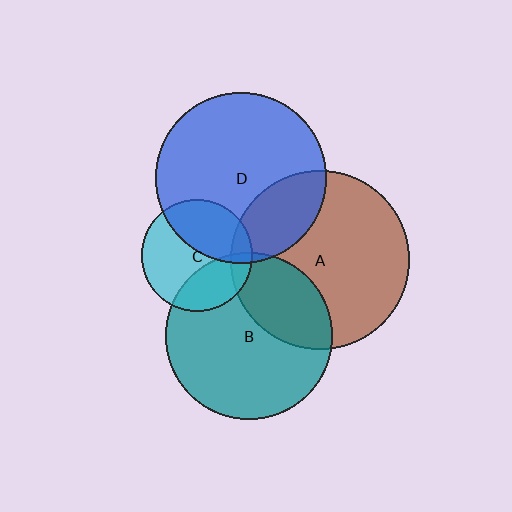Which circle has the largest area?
Circle A (brown).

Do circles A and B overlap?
Yes.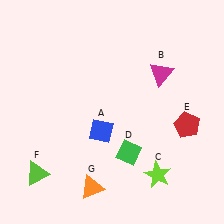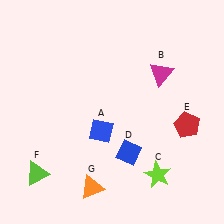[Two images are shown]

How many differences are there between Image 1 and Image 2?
There is 1 difference between the two images.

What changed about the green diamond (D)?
In Image 1, D is green. In Image 2, it changed to blue.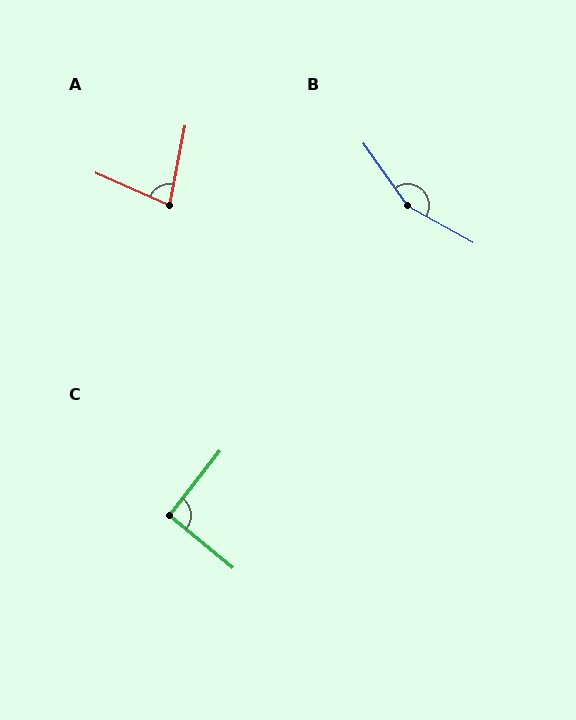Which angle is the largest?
B, at approximately 155 degrees.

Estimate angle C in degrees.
Approximately 92 degrees.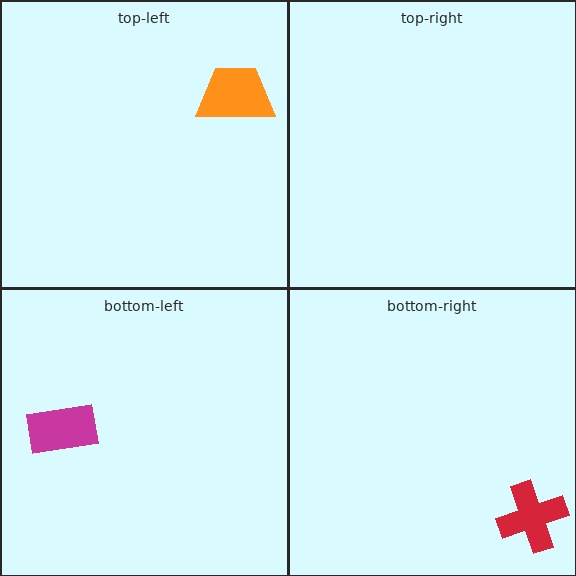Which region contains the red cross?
The bottom-right region.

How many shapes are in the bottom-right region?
1.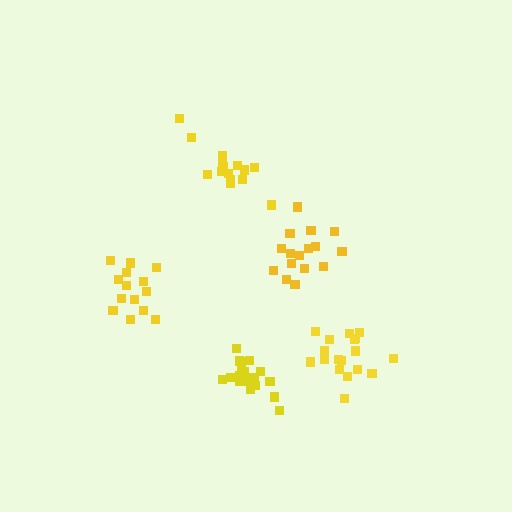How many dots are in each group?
Group 1: 19 dots, Group 2: 14 dots, Group 3: 16 dots, Group 4: 19 dots, Group 5: 15 dots (83 total).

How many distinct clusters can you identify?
There are 5 distinct clusters.